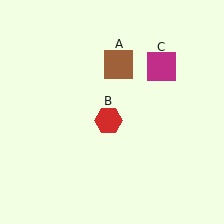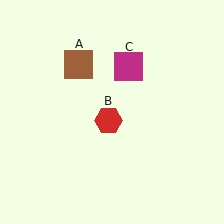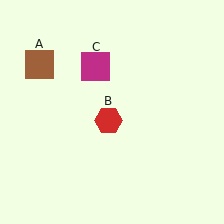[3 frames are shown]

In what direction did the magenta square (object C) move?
The magenta square (object C) moved left.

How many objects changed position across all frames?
2 objects changed position: brown square (object A), magenta square (object C).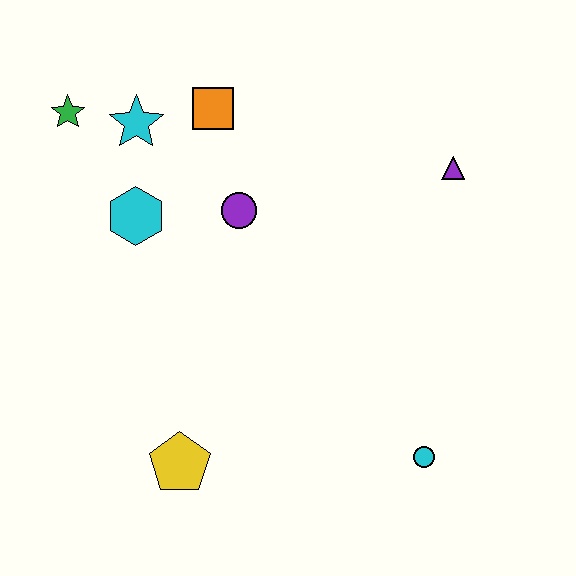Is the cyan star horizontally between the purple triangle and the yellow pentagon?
No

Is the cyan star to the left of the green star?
No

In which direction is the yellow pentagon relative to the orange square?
The yellow pentagon is below the orange square.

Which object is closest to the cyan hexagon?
The cyan star is closest to the cyan hexagon.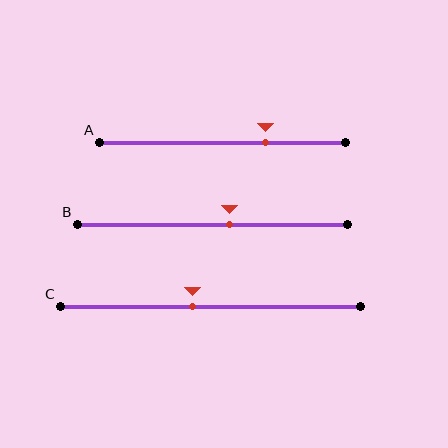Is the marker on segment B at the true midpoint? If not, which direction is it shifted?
No, the marker on segment B is shifted to the right by about 6% of the segment length.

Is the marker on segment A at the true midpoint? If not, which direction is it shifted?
No, the marker on segment A is shifted to the right by about 18% of the segment length.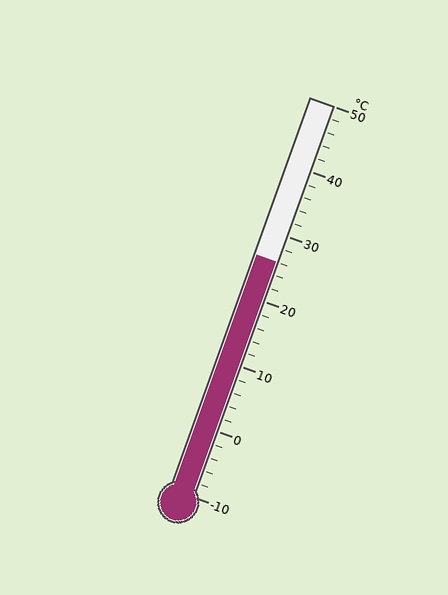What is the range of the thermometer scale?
The thermometer scale ranges from -10°C to 50°C.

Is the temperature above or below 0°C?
The temperature is above 0°C.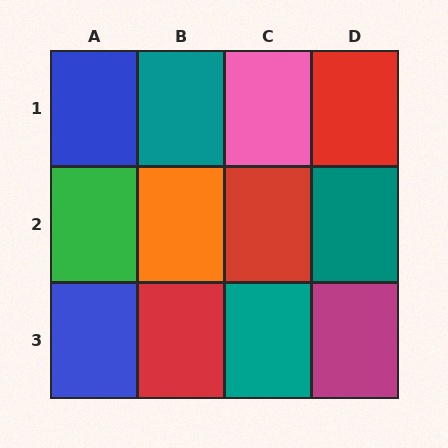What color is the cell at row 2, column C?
Red.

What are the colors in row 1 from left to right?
Blue, teal, pink, red.